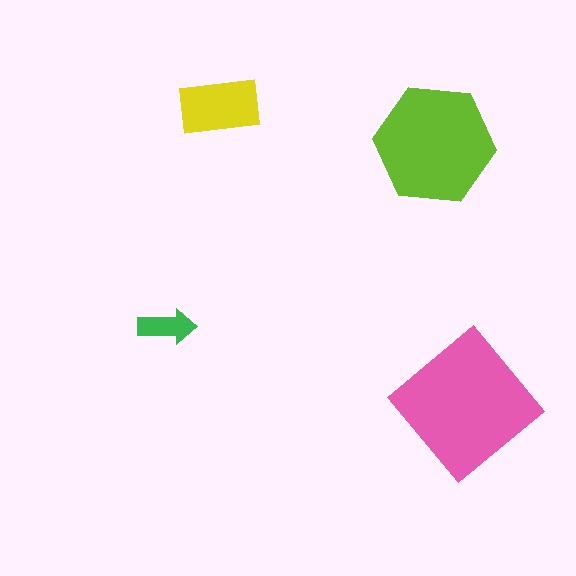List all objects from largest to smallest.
The pink diamond, the lime hexagon, the yellow rectangle, the green arrow.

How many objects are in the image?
There are 4 objects in the image.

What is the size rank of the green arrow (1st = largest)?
4th.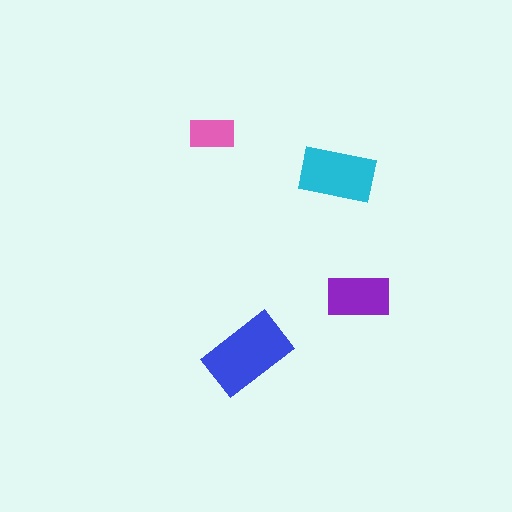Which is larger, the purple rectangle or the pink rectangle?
The purple one.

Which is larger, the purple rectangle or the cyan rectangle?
The cyan one.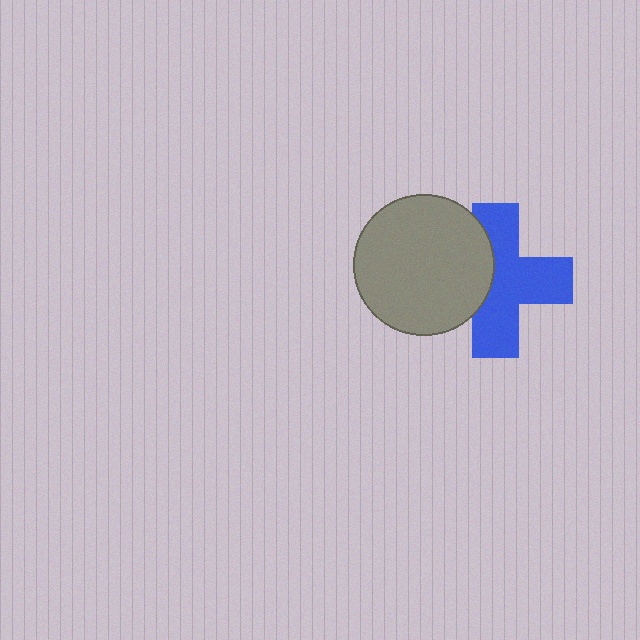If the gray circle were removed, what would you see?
You would see the complete blue cross.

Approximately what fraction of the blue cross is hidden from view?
Roughly 34% of the blue cross is hidden behind the gray circle.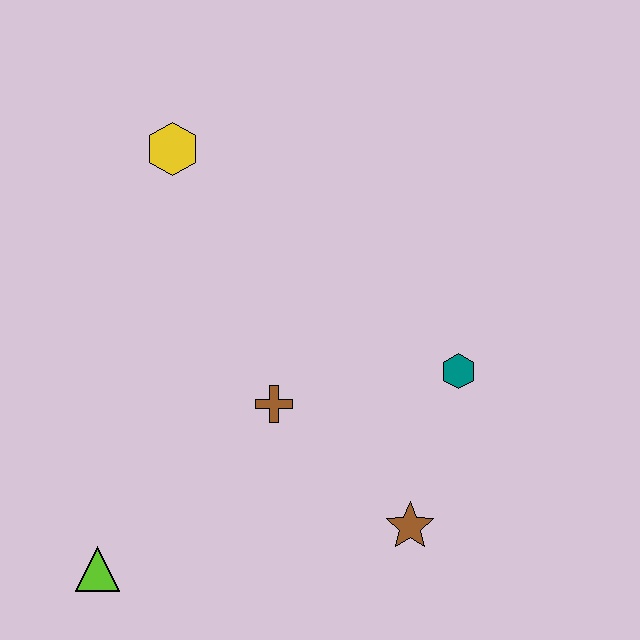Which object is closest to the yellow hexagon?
The brown cross is closest to the yellow hexagon.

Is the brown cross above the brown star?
Yes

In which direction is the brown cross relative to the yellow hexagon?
The brown cross is below the yellow hexagon.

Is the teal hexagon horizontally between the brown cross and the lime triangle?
No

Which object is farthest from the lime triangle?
The yellow hexagon is farthest from the lime triangle.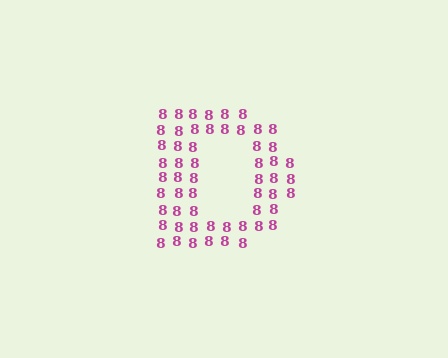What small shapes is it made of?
It is made of small digit 8's.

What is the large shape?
The large shape is the letter D.